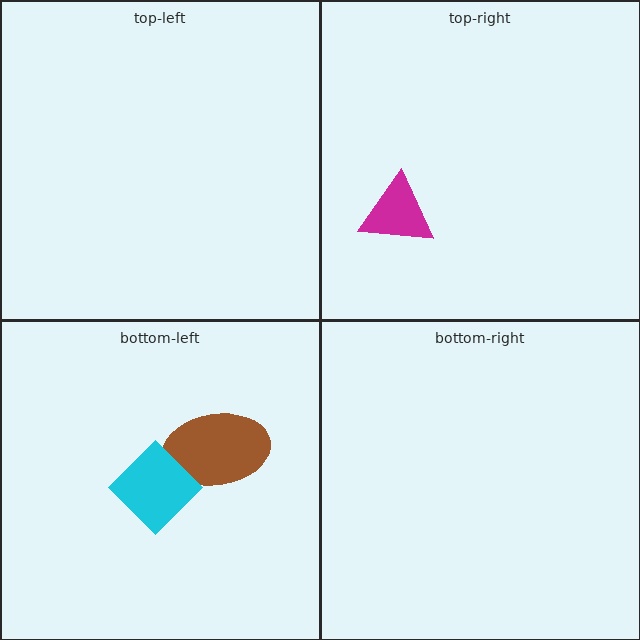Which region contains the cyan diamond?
The bottom-left region.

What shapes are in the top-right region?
The magenta triangle.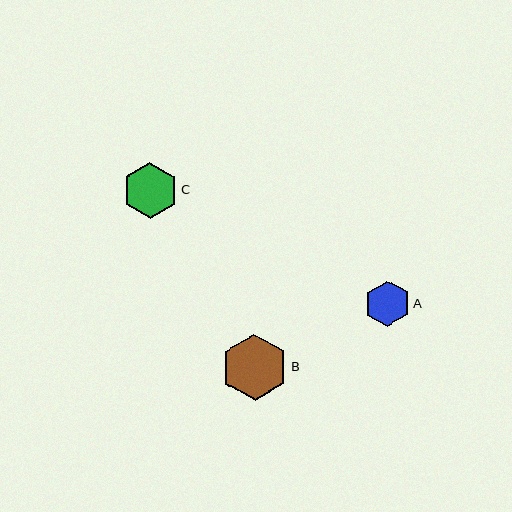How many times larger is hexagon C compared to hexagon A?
Hexagon C is approximately 1.2 times the size of hexagon A.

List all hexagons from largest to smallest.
From largest to smallest: B, C, A.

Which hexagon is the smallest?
Hexagon A is the smallest with a size of approximately 46 pixels.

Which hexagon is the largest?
Hexagon B is the largest with a size of approximately 66 pixels.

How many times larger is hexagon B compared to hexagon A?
Hexagon B is approximately 1.4 times the size of hexagon A.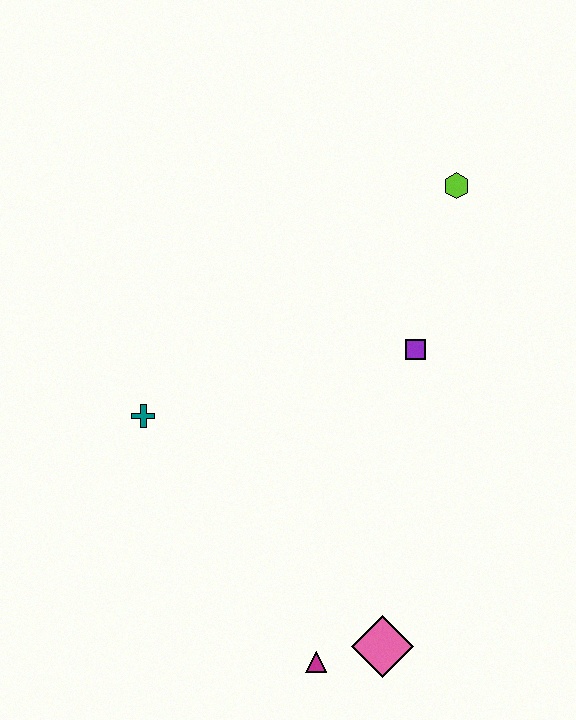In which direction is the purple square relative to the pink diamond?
The purple square is above the pink diamond.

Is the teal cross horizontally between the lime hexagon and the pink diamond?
No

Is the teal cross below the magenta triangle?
No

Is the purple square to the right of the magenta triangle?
Yes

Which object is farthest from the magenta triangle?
The lime hexagon is farthest from the magenta triangle.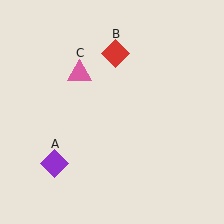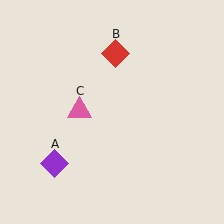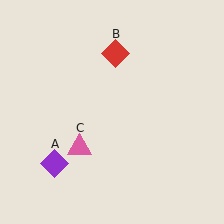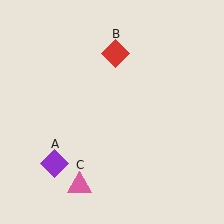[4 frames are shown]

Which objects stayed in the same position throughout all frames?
Purple diamond (object A) and red diamond (object B) remained stationary.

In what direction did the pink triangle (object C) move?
The pink triangle (object C) moved down.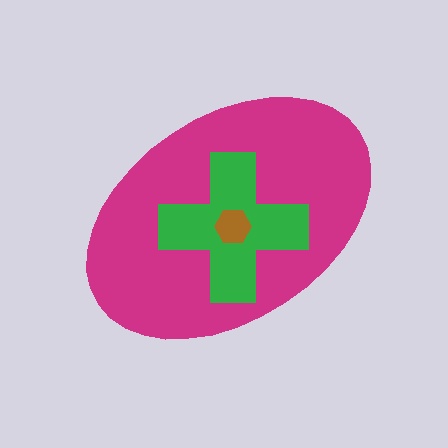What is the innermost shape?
The brown hexagon.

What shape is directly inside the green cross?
The brown hexagon.